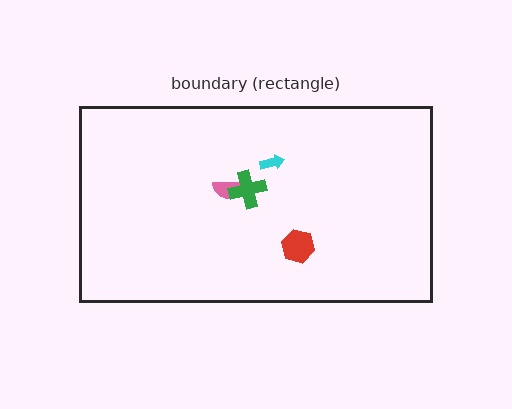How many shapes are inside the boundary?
4 inside, 0 outside.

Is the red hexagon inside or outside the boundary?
Inside.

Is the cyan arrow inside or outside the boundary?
Inside.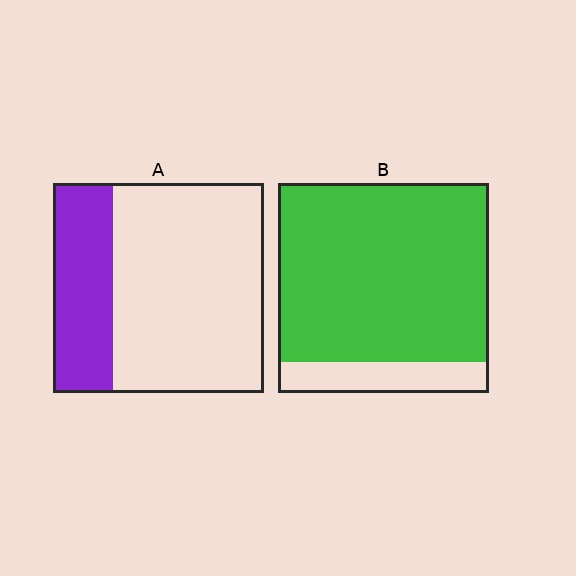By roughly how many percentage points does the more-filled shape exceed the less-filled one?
By roughly 55 percentage points (B over A).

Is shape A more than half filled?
No.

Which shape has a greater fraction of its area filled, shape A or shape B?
Shape B.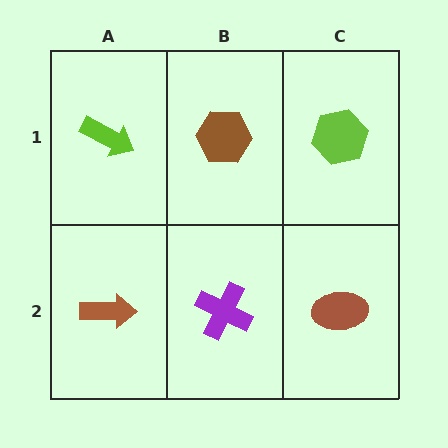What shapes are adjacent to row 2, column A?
A lime arrow (row 1, column A), a purple cross (row 2, column B).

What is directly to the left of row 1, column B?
A lime arrow.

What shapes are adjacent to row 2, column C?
A lime hexagon (row 1, column C), a purple cross (row 2, column B).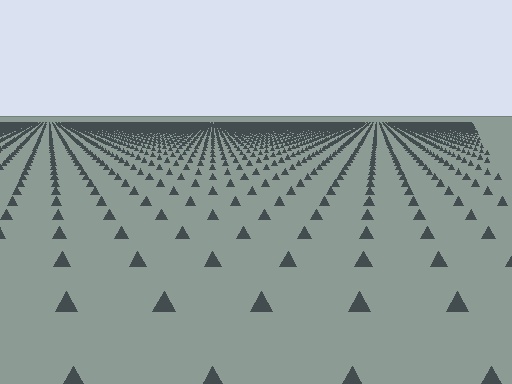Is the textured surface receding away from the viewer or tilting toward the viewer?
The surface is receding away from the viewer. Texture elements get smaller and denser toward the top.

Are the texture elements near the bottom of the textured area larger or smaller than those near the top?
Larger. Near the bottom, elements are closer to the viewer and appear at a bigger on-screen size.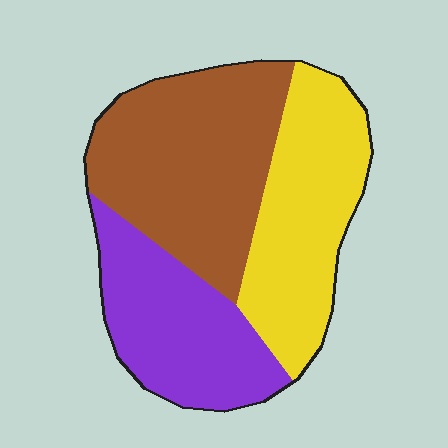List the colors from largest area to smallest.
From largest to smallest: brown, yellow, purple.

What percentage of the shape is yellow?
Yellow covers about 30% of the shape.